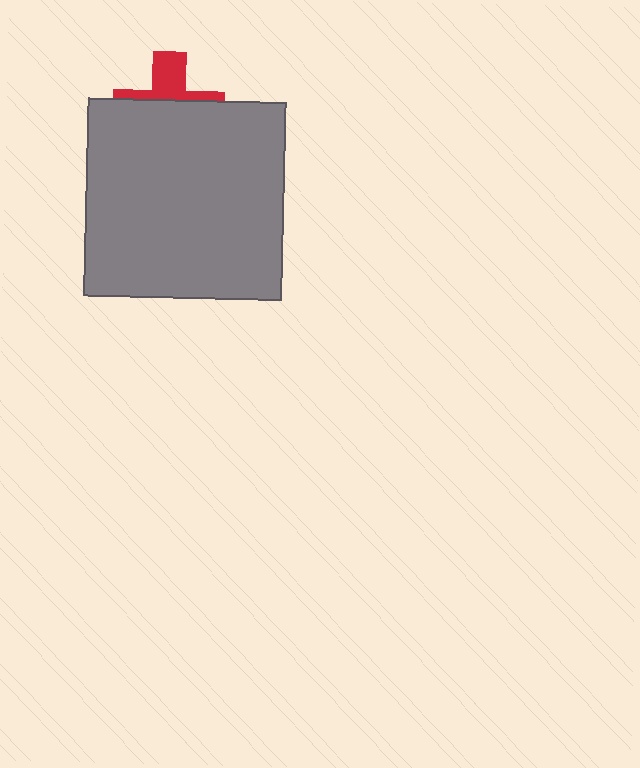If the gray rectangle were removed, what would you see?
You would see the complete red cross.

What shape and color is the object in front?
The object in front is a gray rectangle.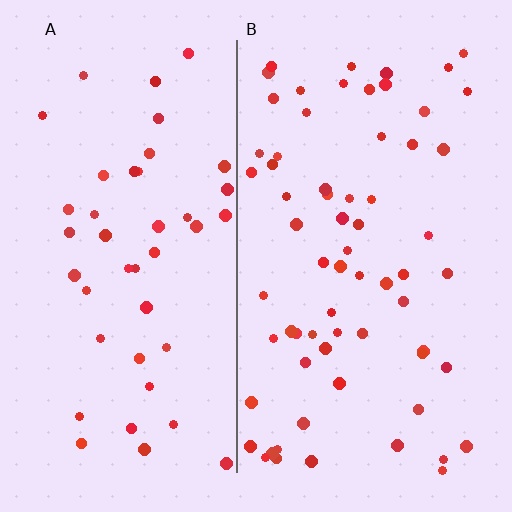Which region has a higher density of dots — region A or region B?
B (the right).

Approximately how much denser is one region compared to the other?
Approximately 1.5× — region B over region A.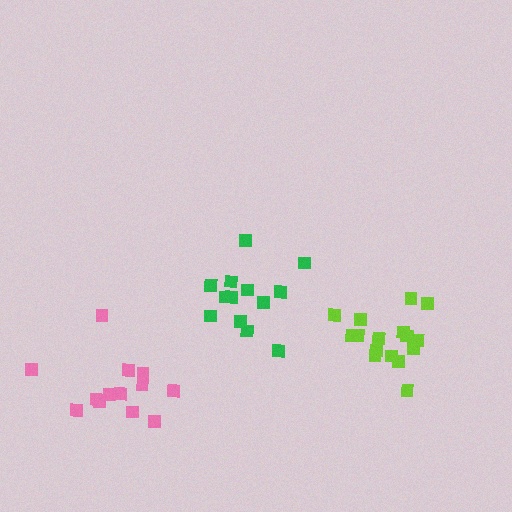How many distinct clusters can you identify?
There are 3 distinct clusters.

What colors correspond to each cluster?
The clusters are colored: pink, lime, green.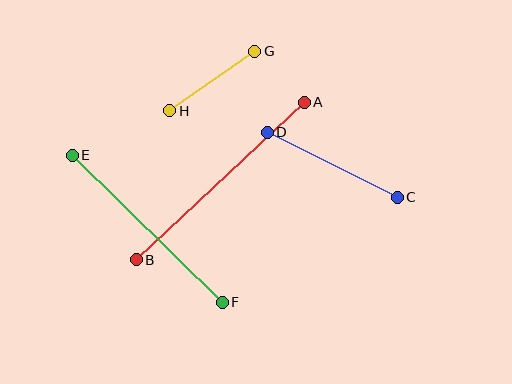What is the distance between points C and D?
The distance is approximately 145 pixels.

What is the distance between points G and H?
The distance is approximately 104 pixels.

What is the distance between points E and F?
The distance is approximately 210 pixels.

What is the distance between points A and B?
The distance is approximately 230 pixels.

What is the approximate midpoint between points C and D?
The midpoint is at approximately (332, 165) pixels.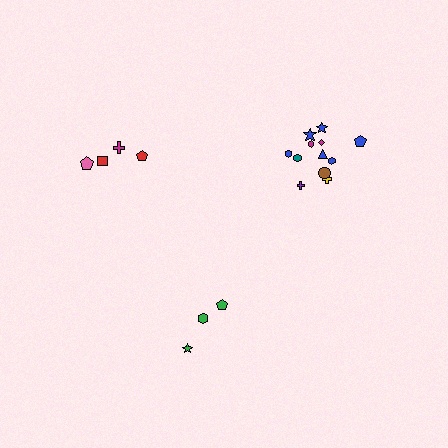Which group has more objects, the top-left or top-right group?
The top-right group.